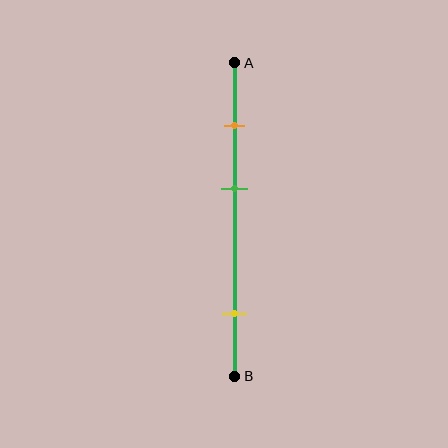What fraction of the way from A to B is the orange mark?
The orange mark is approximately 20% (0.2) of the way from A to B.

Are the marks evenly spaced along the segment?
No, the marks are not evenly spaced.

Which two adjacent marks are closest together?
The orange and green marks are the closest adjacent pair.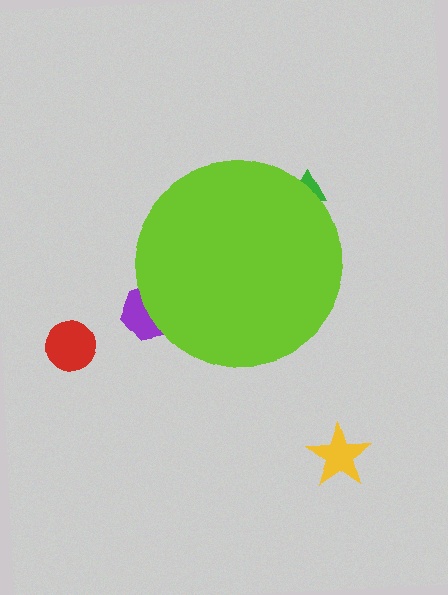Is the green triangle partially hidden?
Yes, the green triangle is partially hidden behind the lime circle.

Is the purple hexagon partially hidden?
Yes, the purple hexagon is partially hidden behind the lime circle.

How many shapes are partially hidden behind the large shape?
2 shapes are partially hidden.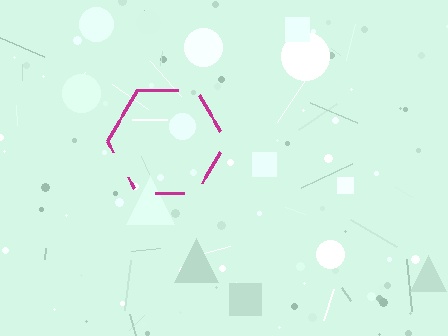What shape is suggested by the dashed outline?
The dashed outline suggests a hexagon.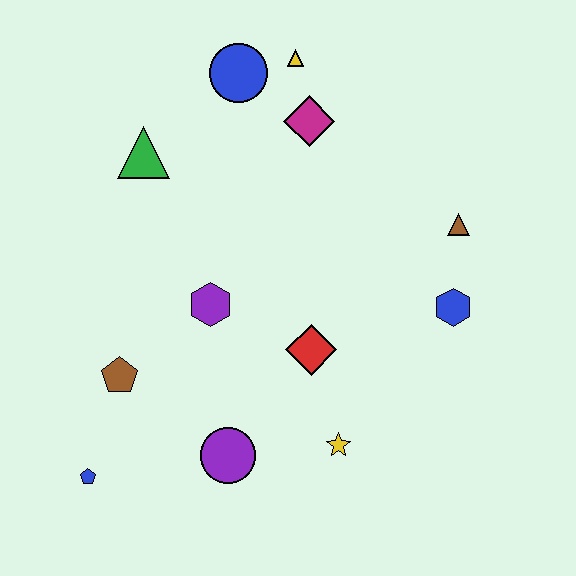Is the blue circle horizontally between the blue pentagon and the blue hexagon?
Yes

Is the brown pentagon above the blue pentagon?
Yes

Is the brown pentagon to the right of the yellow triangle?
No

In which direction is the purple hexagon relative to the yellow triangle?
The purple hexagon is below the yellow triangle.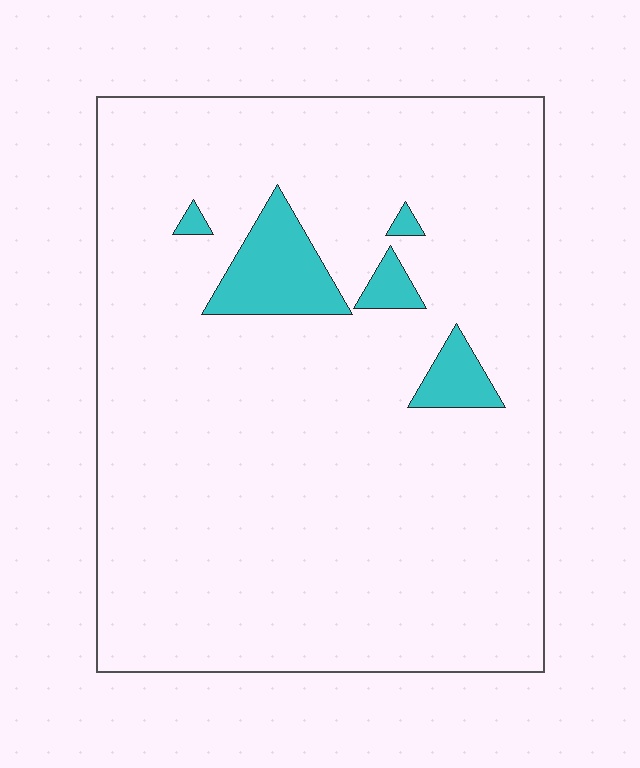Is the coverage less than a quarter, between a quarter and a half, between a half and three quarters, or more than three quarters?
Less than a quarter.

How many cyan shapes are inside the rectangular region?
5.